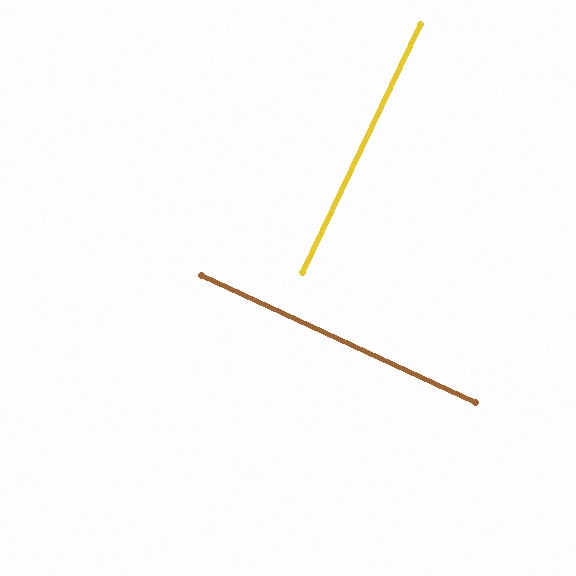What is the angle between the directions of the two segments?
Approximately 89 degrees.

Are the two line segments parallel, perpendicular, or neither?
Perpendicular — they meet at approximately 89°.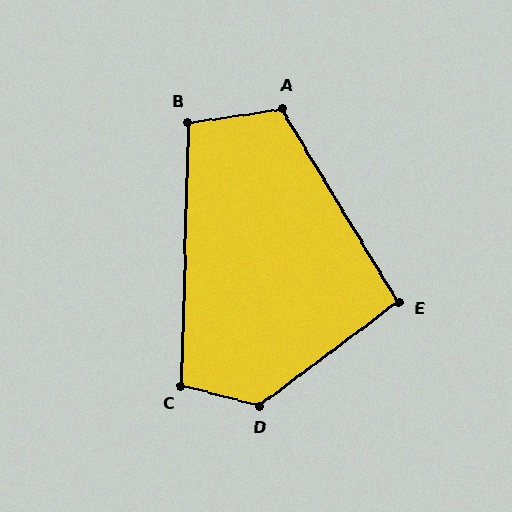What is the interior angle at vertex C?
Approximately 103 degrees (obtuse).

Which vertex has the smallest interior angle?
E, at approximately 96 degrees.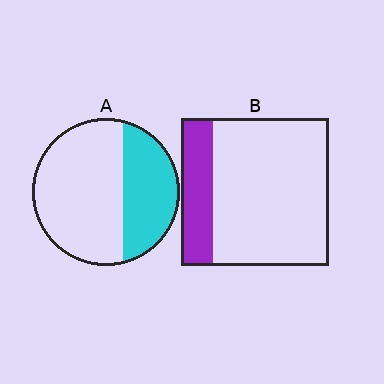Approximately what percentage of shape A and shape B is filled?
A is approximately 35% and B is approximately 20%.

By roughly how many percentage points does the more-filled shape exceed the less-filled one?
By roughly 15 percentage points (A over B).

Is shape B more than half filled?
No.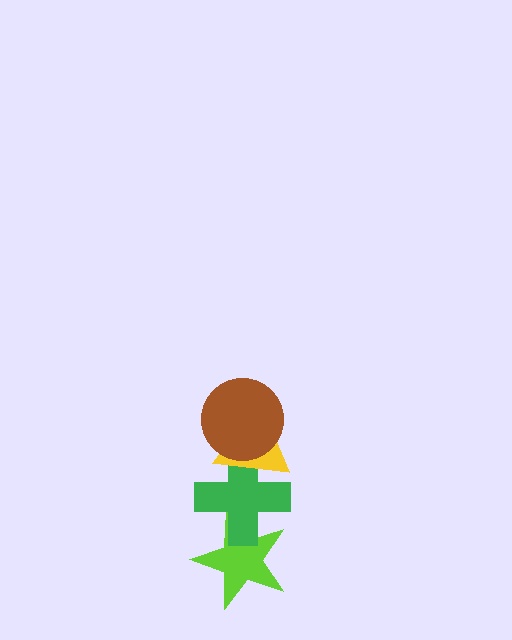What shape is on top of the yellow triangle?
The brown circle is on top of the yellow triangle.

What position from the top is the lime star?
The lime star is 4th from the top.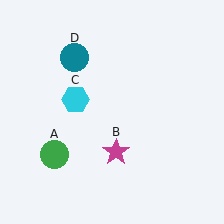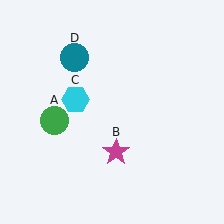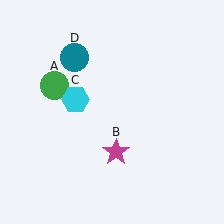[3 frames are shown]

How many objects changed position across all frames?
1 object changed position: green circle (object A).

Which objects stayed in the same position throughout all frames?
Magenta star (object B) and cyan hexagon (object C) and teal circle (object D) remained stationary.